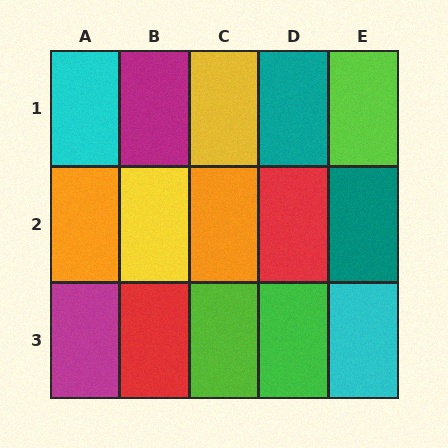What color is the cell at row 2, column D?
Red.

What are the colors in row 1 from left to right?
Cyan, magenta, yellow, teal, lime.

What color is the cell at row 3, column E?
Cyan.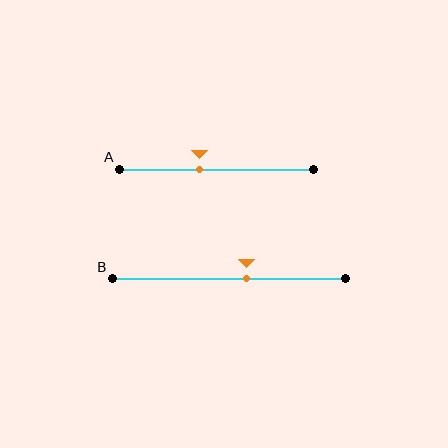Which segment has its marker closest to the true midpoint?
Segment B has its marker closest to the true midpoint.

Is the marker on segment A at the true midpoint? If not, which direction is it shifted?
No, the marker on segment A is shifted to the left by about 9% of the segment length.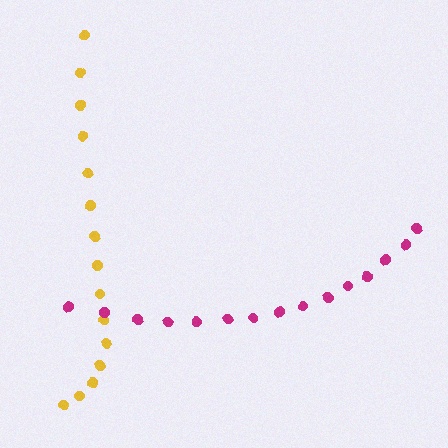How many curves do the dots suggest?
There are 2 distinct paths.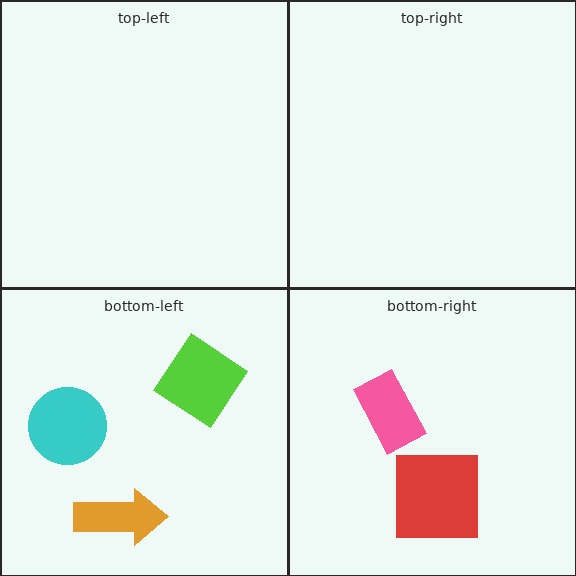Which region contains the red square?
The bottom-right region.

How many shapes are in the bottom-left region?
3.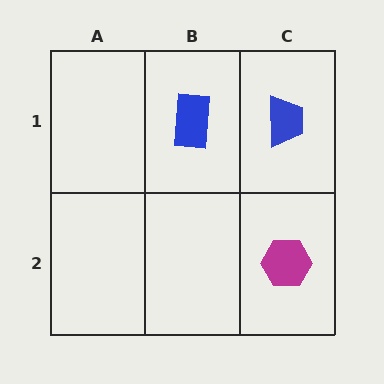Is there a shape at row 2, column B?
No, that cell is empty.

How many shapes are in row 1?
2 shapes.